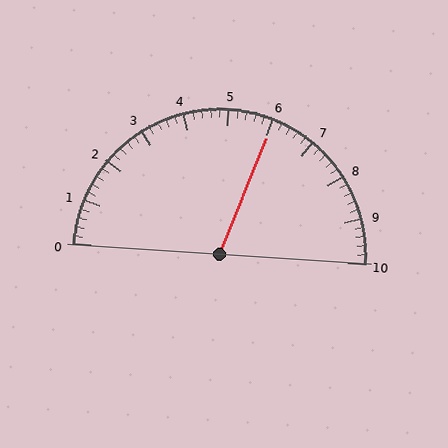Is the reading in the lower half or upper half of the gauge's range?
The reading is in the upper half of the range (0 to 10).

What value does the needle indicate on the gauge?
The needle indicates approximately 6.0.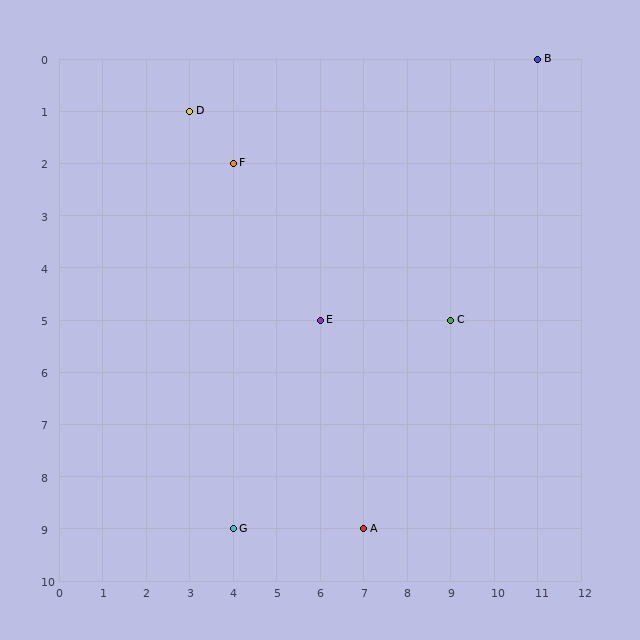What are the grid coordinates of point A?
Point A is at grid coordinates (7, 9).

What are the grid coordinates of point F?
Point F is at grid coordinates (4, 2).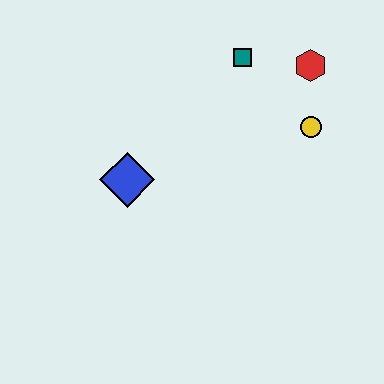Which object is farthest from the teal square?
The blue diamond is farthest from the teal square.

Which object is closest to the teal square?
The red hexagon is closest to the teal square.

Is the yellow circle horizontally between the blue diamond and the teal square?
No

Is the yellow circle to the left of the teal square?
No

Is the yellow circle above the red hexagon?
No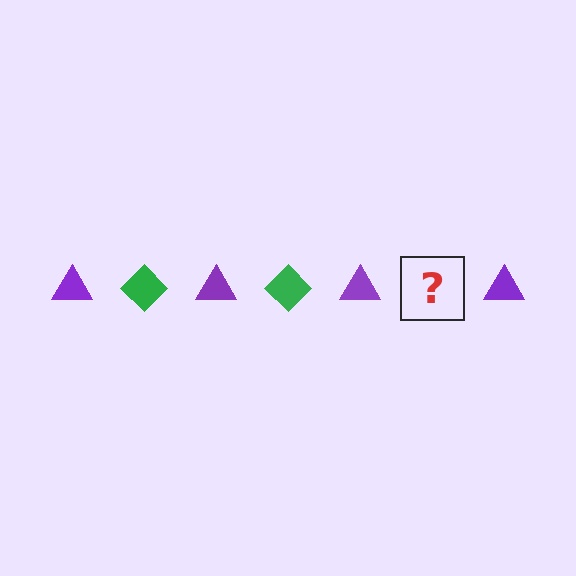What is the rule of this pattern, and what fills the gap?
The rule is that the pattern alternates between purple triangle and green diamond. The gap should be filled with a green diamond.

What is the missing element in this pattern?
The missing element is a green diamond.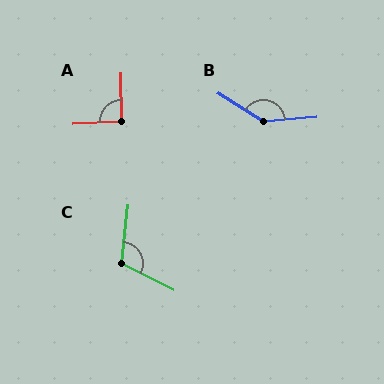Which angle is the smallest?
A, at approximately 93 degrees.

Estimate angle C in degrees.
Approximately 110 degrees.